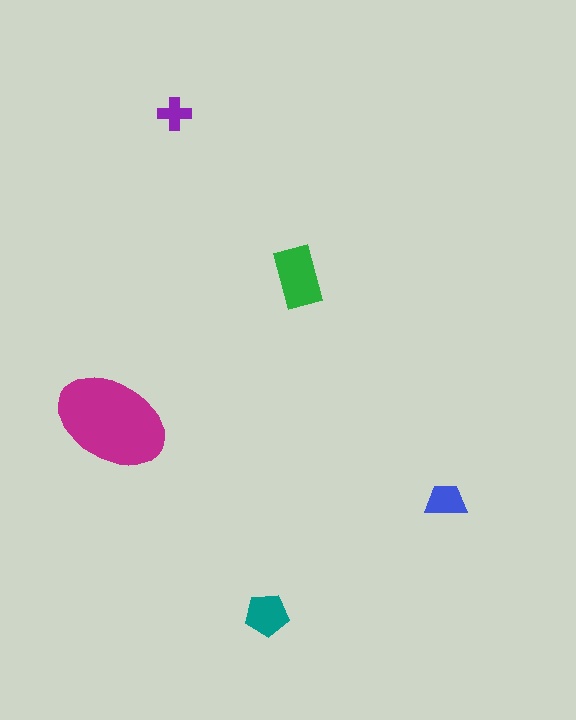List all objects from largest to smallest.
The magenta ellipse, the green rectangle, the teal pentagon, the blue trapezoid, the purple cross.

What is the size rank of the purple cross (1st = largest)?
5th.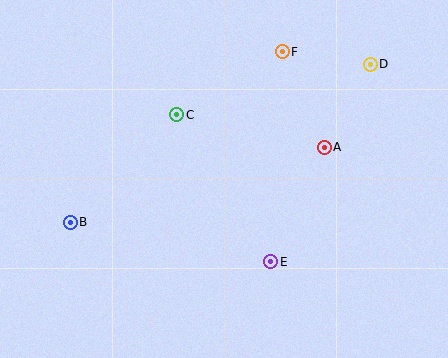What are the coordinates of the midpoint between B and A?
The midpoint between B and A is at (197, 185).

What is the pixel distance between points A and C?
The distance between A and C is 151 pixels.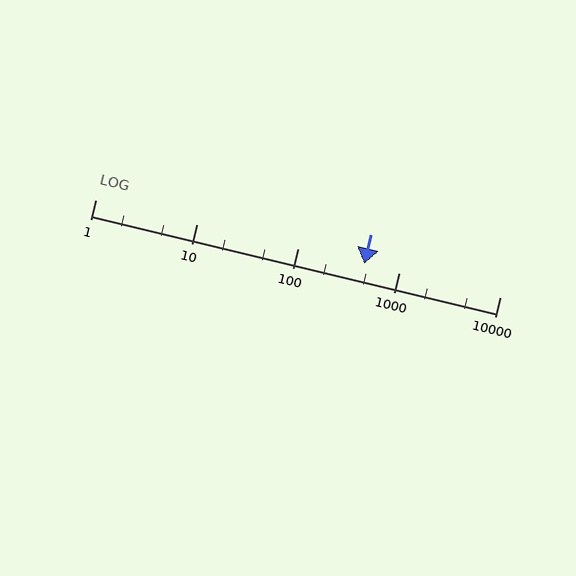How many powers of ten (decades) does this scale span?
The scale spans 4 decades, from 1 to 10000.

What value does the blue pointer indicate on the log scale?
The pointer indicates approximately 460.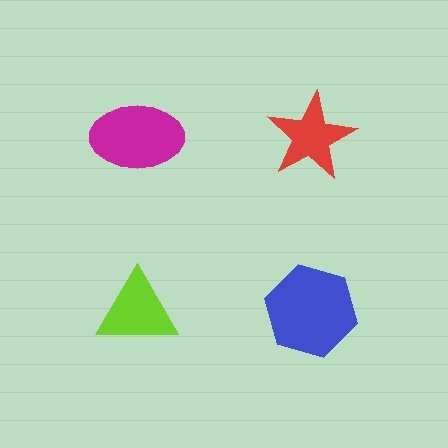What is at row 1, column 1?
A magenta ellipse.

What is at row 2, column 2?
A blue hexagon.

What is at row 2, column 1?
A lime triangle.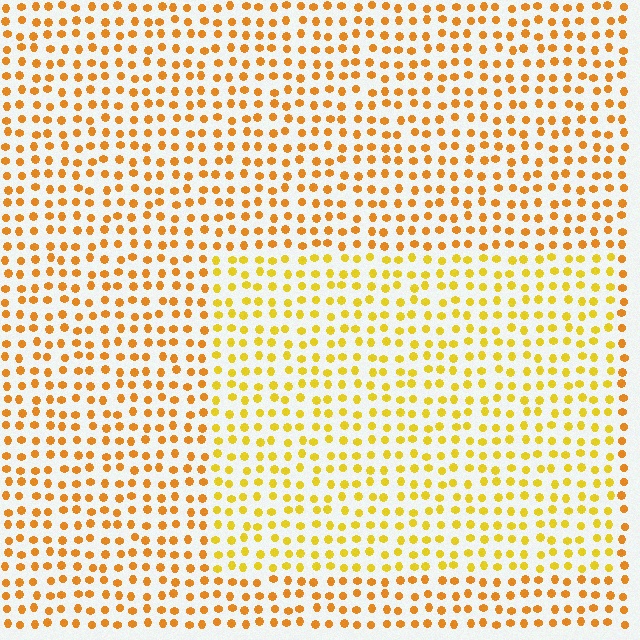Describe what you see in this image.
The image is filled with small orange elements in a uniform arrangement. A rectangle-shaped region is visible where the elements are tinted to a slightly different hue, forming a subtle color boundary.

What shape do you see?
I see a rectangle.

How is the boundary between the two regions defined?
The boundary is defined purely by a slight shift in hue (about 22 degrees). Spacing, size, and orientation are identical on both sides.